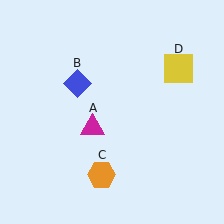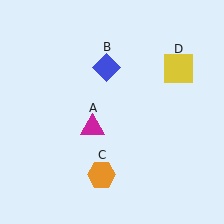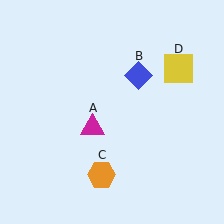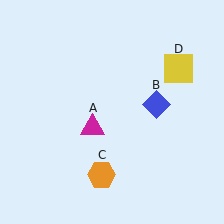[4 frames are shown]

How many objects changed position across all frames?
1 object changed position: blue diamond (object B).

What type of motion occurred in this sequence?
The blue diamond (object B) rotated clockwise around the center of the scene.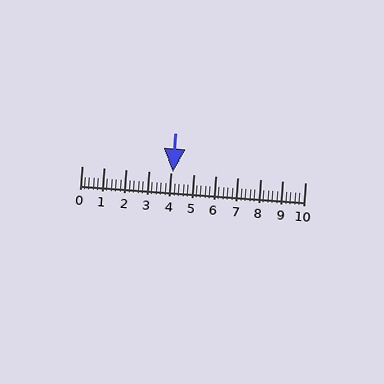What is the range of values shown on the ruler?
The ruler shows values from 0 to 10.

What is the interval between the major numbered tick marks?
The major tick marks are spaced 1 units apart.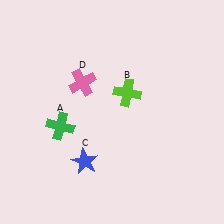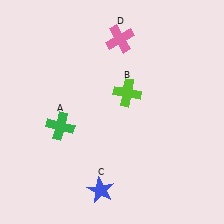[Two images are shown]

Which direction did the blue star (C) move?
The blue star (C) moved down.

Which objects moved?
The objects that moved are: the blue star (C), the pink cross (D).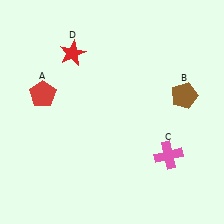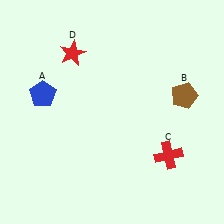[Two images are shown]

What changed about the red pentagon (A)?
In Image 1, A is red. In Image 2, it changed to blue.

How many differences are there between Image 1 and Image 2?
There are 2 differences between the two images.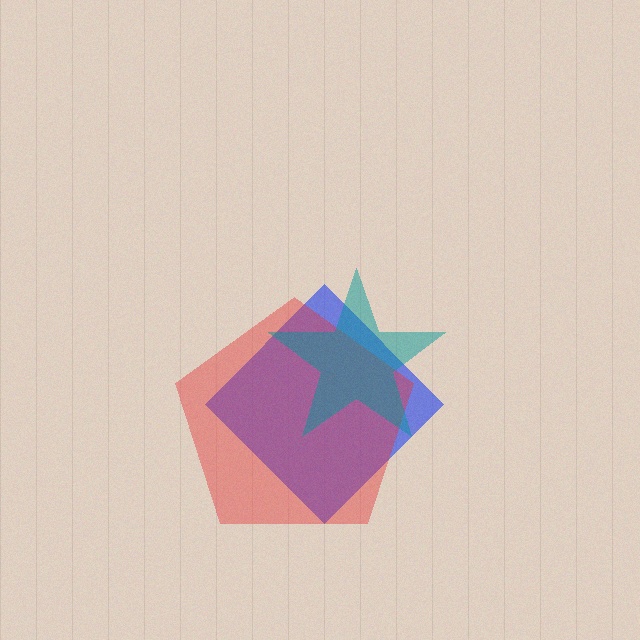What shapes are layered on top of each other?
The layered shapes are: a blue diamond, a red pentagon, a teal star.